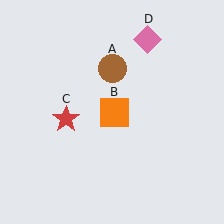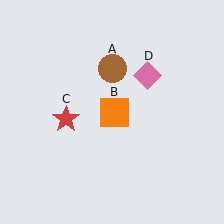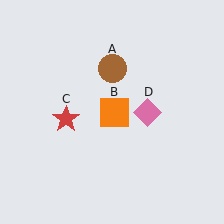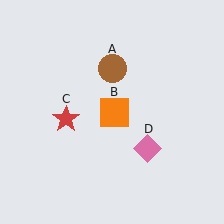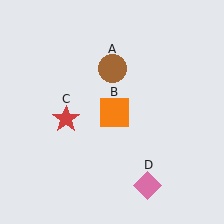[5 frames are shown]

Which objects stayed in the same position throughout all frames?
Brown circle (object A) and orange square (object B) and red star (object C) remained stationary.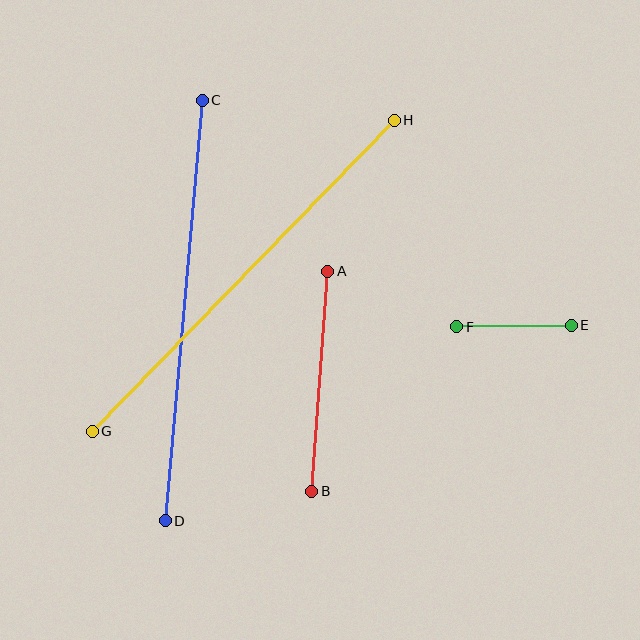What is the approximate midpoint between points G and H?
The midpoint is at approximately (243, 276) pixels.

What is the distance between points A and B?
The distance is approximately 220 pixels.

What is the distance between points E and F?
The distance is approximately 115 pixels.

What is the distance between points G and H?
The distance is approximately 433 pixels.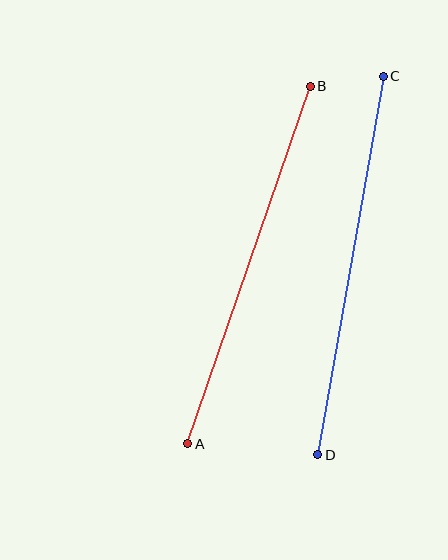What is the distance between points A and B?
The distance is approximately 378 pixels.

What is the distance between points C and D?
The distance is approximately 384 pixels.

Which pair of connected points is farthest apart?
Points C and D are farthest apart.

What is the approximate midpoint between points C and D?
The midpoint is at approximately (350, 265) pixels.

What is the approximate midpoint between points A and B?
The midpoint is at approximately (249, 265) pixels.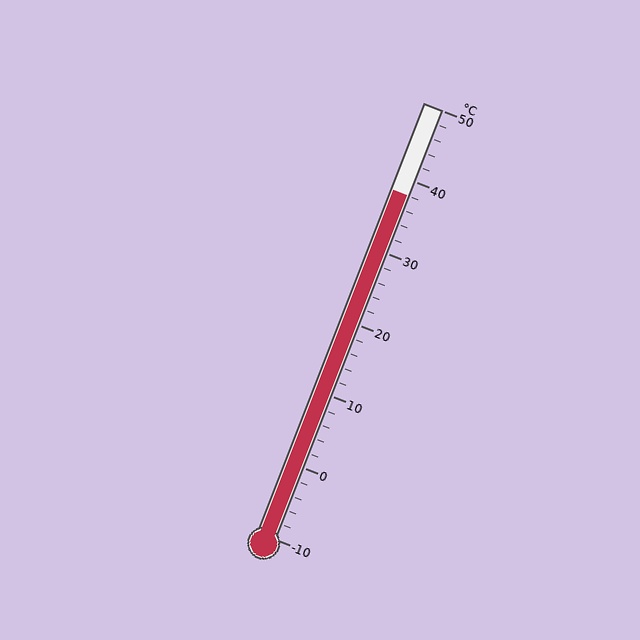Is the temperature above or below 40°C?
The temperature is below 40°C.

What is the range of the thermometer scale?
The thermometer scale ranges from -10°C to 50°C.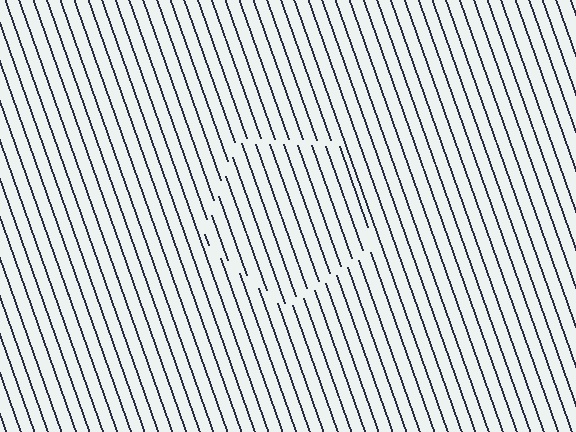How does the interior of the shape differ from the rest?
The interior of the shape contains the same grating, shifted by half a period — the contour is defined by the phase discontinuity where line-ends from the inner and outer gratings abut.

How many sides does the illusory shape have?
5 sides — the line-ends trace a pentagon.